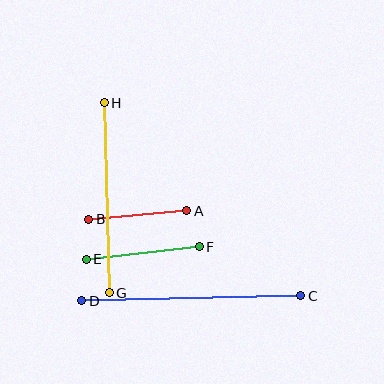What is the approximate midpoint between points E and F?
The midpoint is at approximately (143, 253) pixels.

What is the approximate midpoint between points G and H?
The midpoint is at approximately (107, 198) pixels.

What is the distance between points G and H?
The distance is approximately 190 pixels.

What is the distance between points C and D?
The distance is approximately 219 pixels.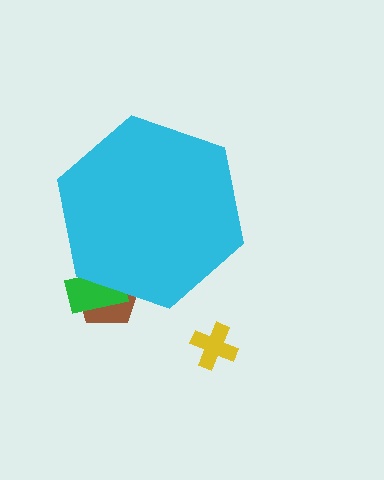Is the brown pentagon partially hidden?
Yes, the brown pentagon is partially hidden behind the cyan hexagon.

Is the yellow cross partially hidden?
No, the yellow cross is fully visible.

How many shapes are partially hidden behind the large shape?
2 shapes are partially hidden.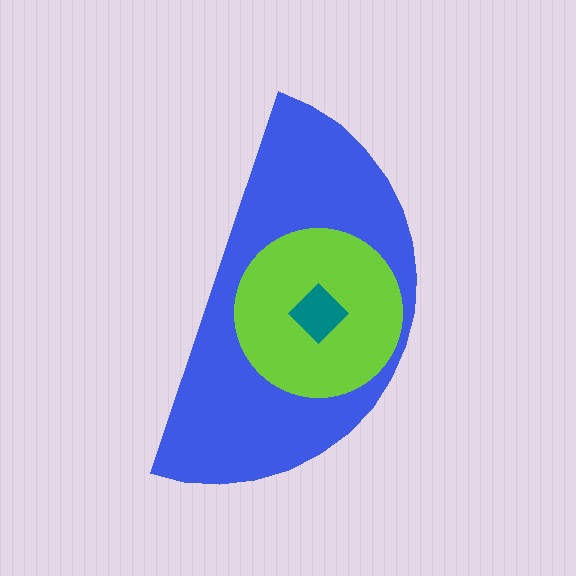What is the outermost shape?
The blue semicircle.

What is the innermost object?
The teal diamond.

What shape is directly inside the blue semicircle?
The lime circle.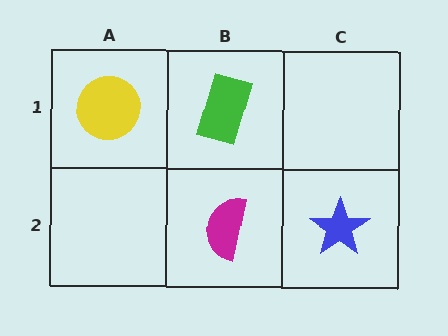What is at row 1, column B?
A green rectangle.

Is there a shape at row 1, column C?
No, that cell is empty.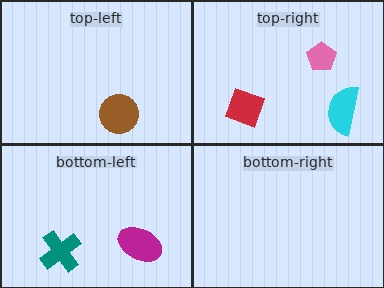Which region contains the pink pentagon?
The top-right region.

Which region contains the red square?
The top-right region.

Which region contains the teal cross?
The bottom-left region.